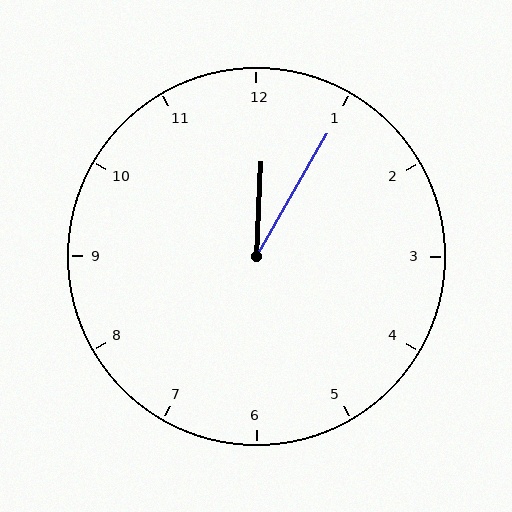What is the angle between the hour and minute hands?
Approximately 28 degrees.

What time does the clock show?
12:05.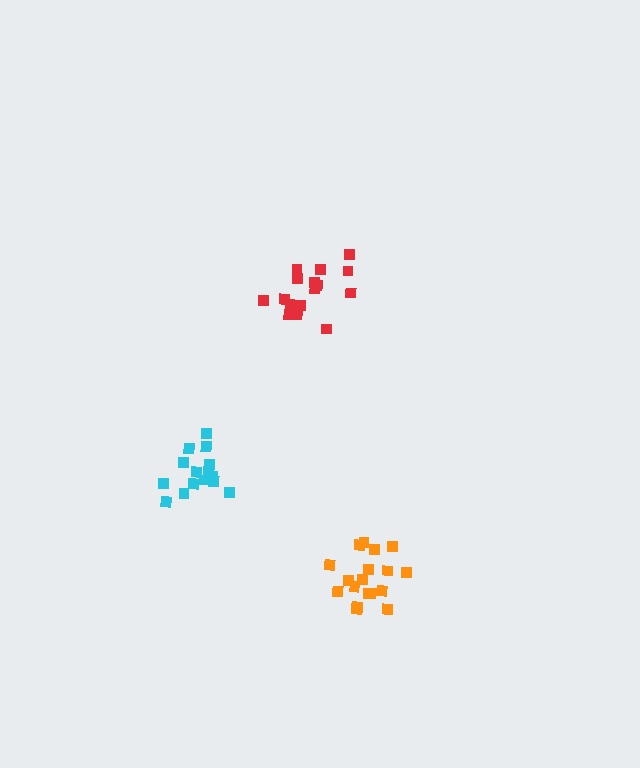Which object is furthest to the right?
The orange cluster is rightmost.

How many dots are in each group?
Group 1: 16 dots, Group 2: 18 dots, Group 3: 15 dots (49 total).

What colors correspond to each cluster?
The clusters are colored: red, orange, cyan.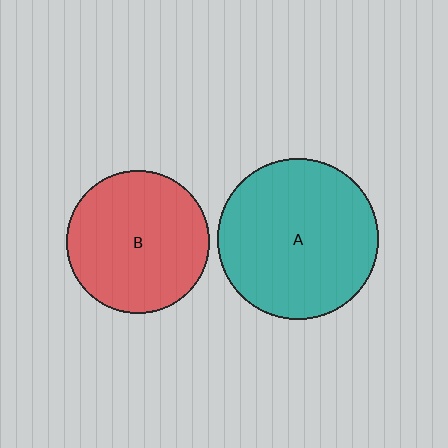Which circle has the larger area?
Circle A (teal).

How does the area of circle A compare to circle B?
Approximately 1.3 times.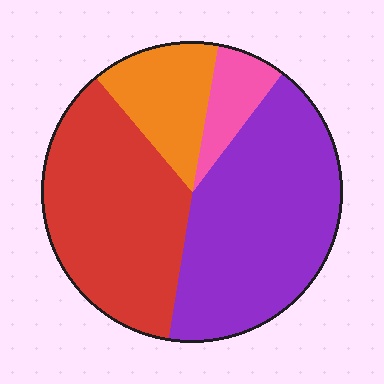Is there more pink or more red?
Red.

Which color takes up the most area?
Purple, at roughly 40%.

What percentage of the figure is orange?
Orange covers around 15% of the figure.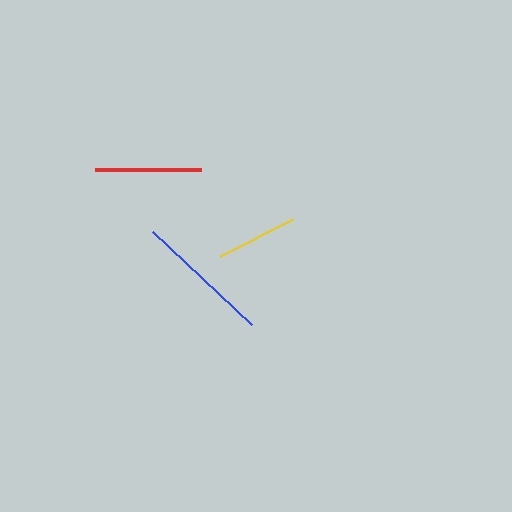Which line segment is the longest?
The blue line is the longest at approximately 136 pixels.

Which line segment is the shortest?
The yellow line is the shortest at approximately 81 pixels.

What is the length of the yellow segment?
The yellow segment is approximately 81 pixels long.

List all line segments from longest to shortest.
From longest to shortest: blue, red, yellow.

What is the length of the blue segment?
The blue segment is approximately 136 pixels long.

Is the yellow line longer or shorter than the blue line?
The blue line is longer than the yellow line.